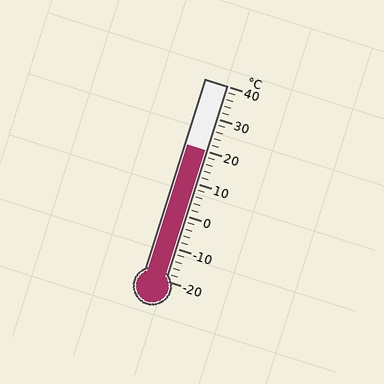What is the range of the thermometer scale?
The thermometer scale ranges from -20°C to 40°C.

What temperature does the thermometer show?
The thermometer shows approximately 20°C.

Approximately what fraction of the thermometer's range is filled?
The thermometer is filled to approximately 65% of its range.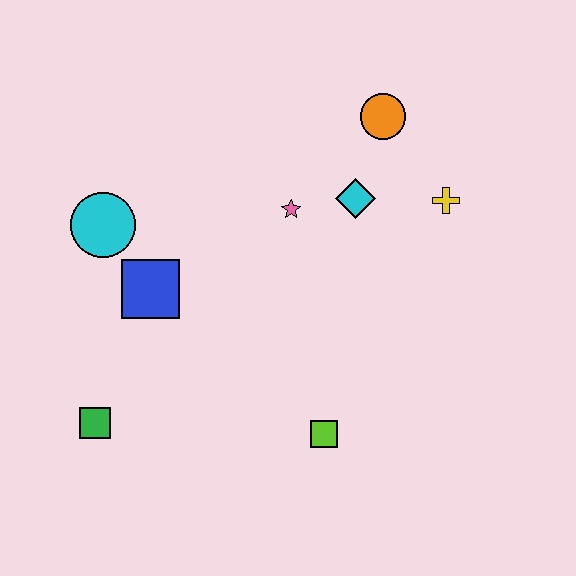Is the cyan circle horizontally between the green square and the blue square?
Yes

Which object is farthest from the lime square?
The orange circle is farthest from the lime square.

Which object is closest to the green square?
The blue square is closest to the green square.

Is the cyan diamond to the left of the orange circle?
Yes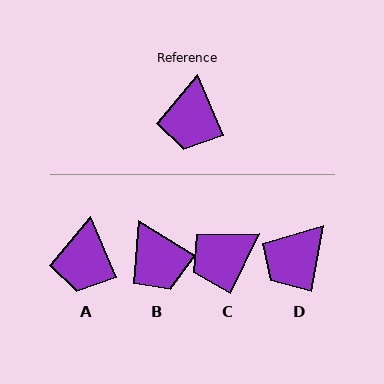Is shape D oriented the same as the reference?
No, it is off by about 33 degrees.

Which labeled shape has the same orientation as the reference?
A.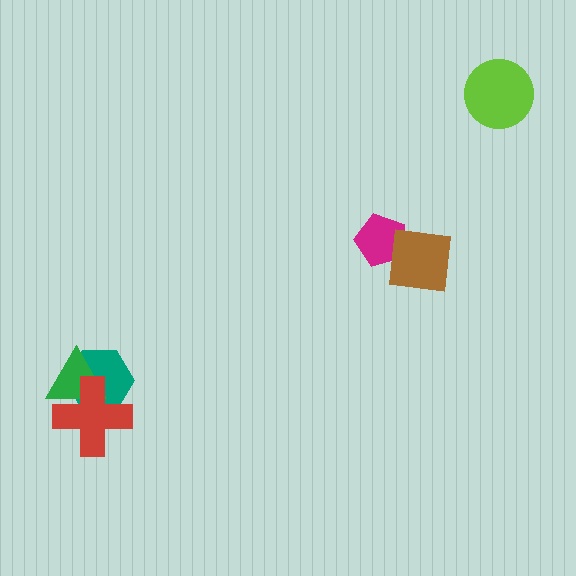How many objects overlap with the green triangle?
2 objects overlap with the green triangle.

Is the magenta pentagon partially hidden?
Yes, it is partially covered by another shape.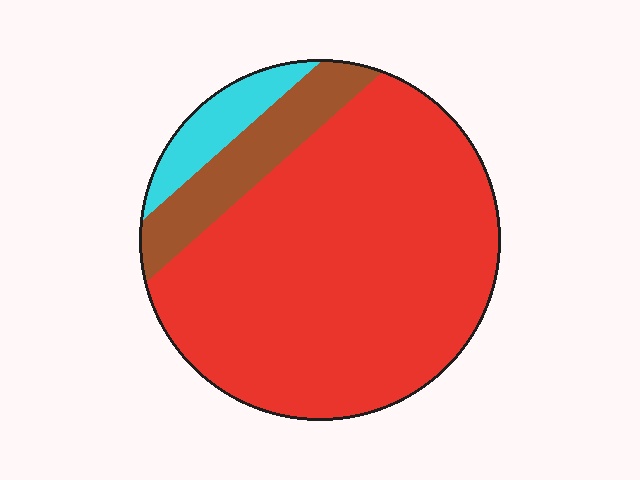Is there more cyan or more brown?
Brown.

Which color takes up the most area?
Red, at roughly 80%.